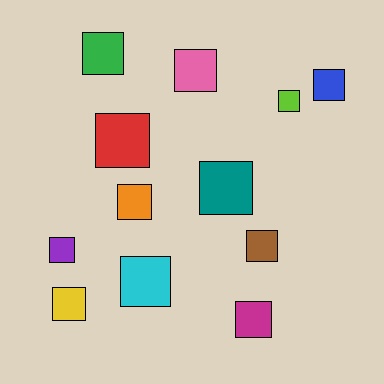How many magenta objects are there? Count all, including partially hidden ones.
There is 1 magenta object.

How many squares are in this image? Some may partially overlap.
There are 12 squares.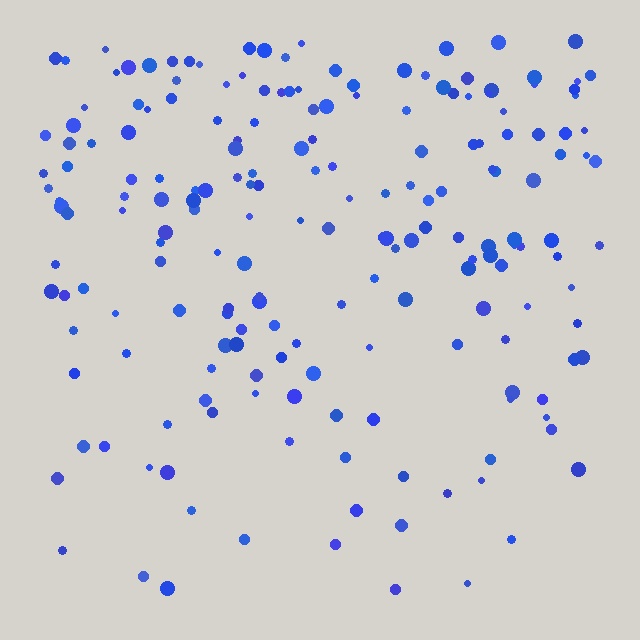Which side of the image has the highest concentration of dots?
The top.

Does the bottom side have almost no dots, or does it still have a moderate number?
Still a moderate number, just noticeably fewer than the top.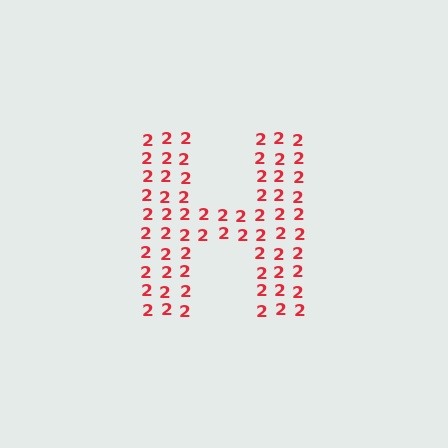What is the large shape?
The large shape is the letter H.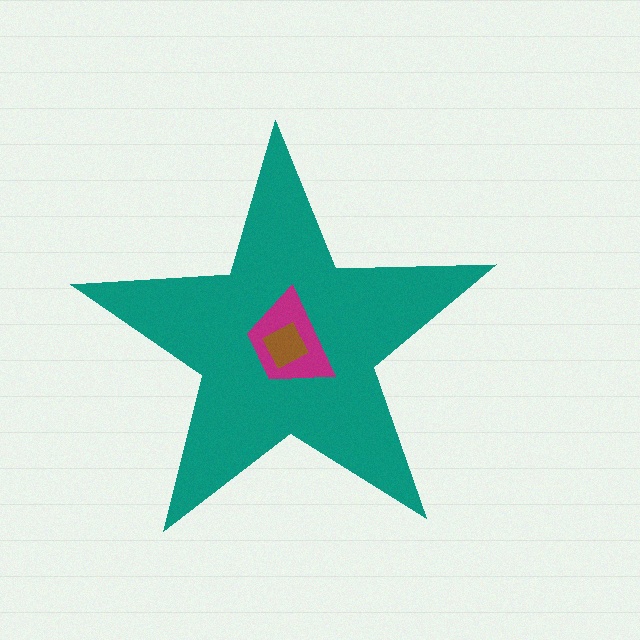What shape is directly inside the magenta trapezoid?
The brown square.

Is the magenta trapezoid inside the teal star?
Yes.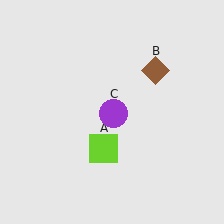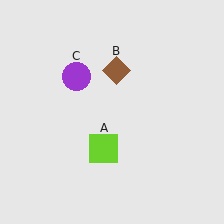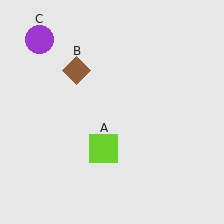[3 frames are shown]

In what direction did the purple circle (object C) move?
The purple circle (object C) moved up and to the left.